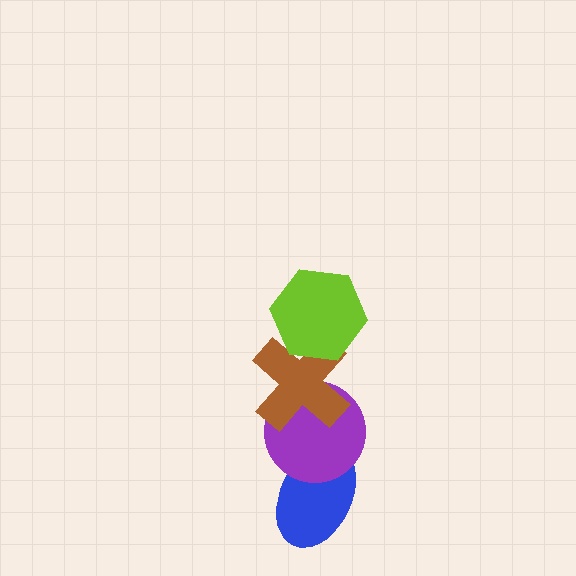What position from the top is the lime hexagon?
The lime hexagon is 1st from the top.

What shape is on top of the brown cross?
The lime hexagon is on top of the brown cross.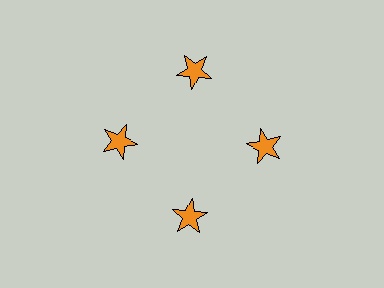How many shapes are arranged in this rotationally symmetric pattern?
There are 4 shapes, arranged in 4 groups of 1.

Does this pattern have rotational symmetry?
Yes, this pattern has 4-fold rotational symmetry. It looks the same after rotating 90 degrees around the center.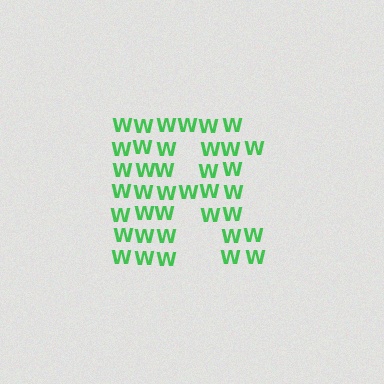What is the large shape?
The large shape is the letter R.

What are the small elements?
The small elements are letter W's.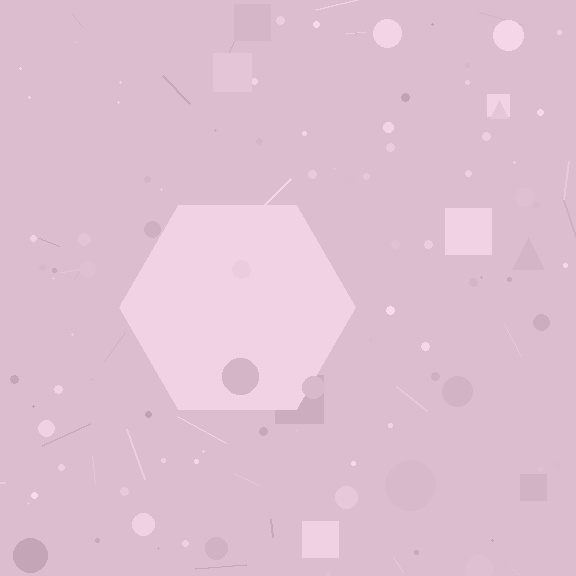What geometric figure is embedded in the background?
A hexagon is embedded in the background.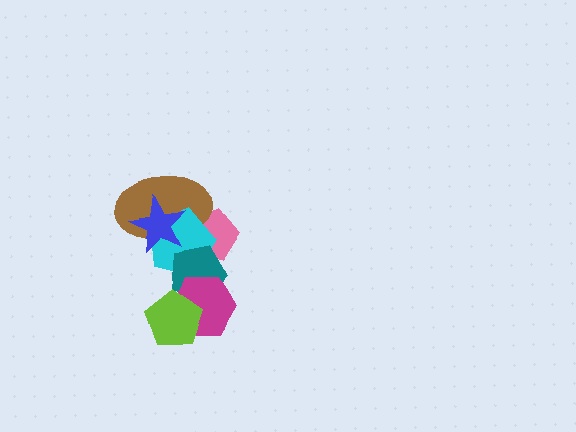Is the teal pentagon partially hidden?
Yes, it is partially covered by another shape.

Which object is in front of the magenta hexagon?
The lime pentagon is in front of the magenta hexagon.